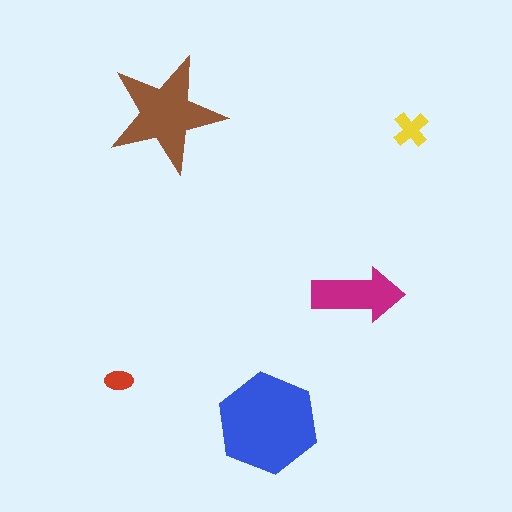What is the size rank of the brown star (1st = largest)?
2nd.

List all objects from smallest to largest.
The red ellipse, the yellow cross, the magenta arrow, the brown star, the blue hexagon.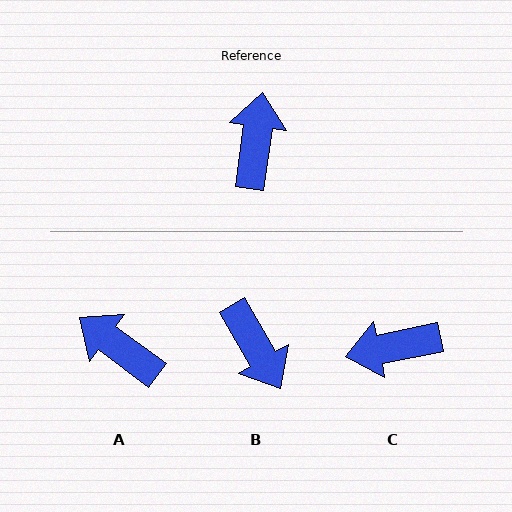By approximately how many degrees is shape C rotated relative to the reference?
Approximately 109 degrees counter-clockwise.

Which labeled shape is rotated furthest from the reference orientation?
B, about 142 degrees away.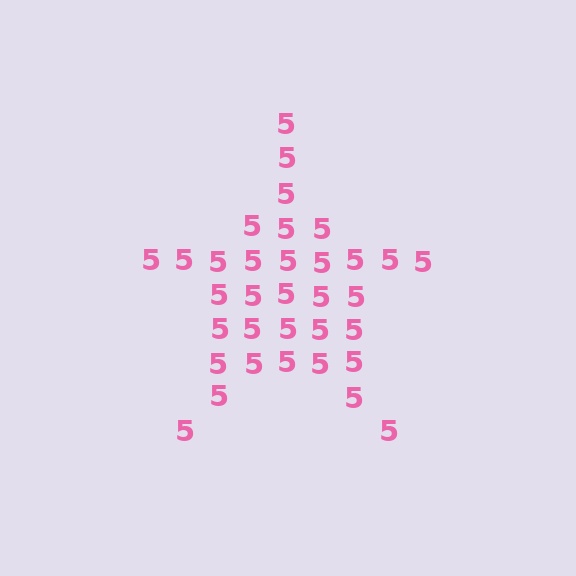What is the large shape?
The large shape is a star.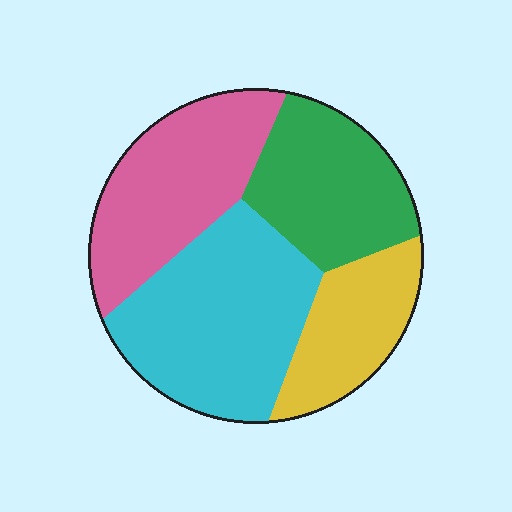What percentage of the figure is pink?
Pink takes up about one quarter (1/4) of the figure.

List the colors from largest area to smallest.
From largest to smallest: cyan, pink, green, yellow.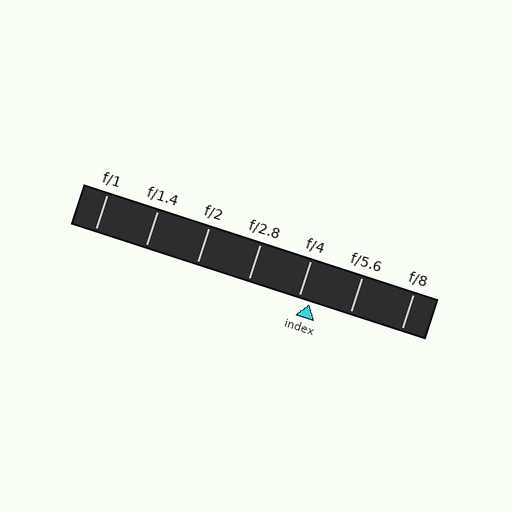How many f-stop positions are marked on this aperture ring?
There are 7 f-stop positions marked.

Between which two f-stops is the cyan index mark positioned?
The index mark is between f/4 and f/5.6.